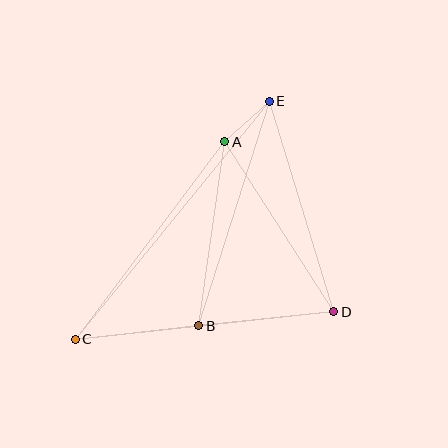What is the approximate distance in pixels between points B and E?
The distance between B and E is approximately 235 pixels.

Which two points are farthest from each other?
Points C and E are farthest from each other.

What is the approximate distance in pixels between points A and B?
The distance between A and B is approximately 186 pixels.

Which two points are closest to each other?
Points A and E are closest to each other.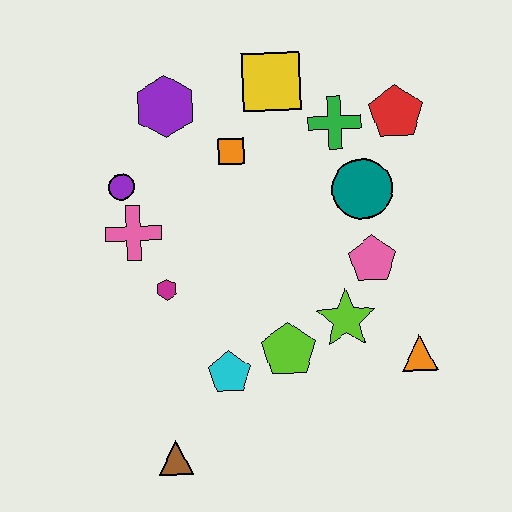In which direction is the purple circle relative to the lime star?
The purple circle is to the left of the lime star.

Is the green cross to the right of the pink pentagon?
No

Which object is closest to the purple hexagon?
The orange square is closest to the purple hexagon.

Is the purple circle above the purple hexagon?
No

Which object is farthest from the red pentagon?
The brown triangle is farthest from the red pentagon.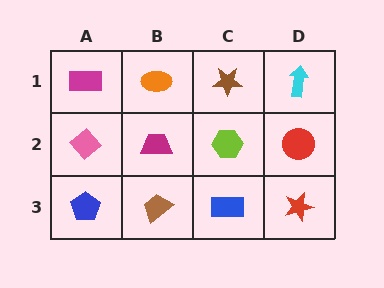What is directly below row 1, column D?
A red circle.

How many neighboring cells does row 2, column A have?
3.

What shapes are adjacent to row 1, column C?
A lime hexagon (row 2, column C), an orange ellipse (row 1, column B), a cyan arrow (row 1, column D).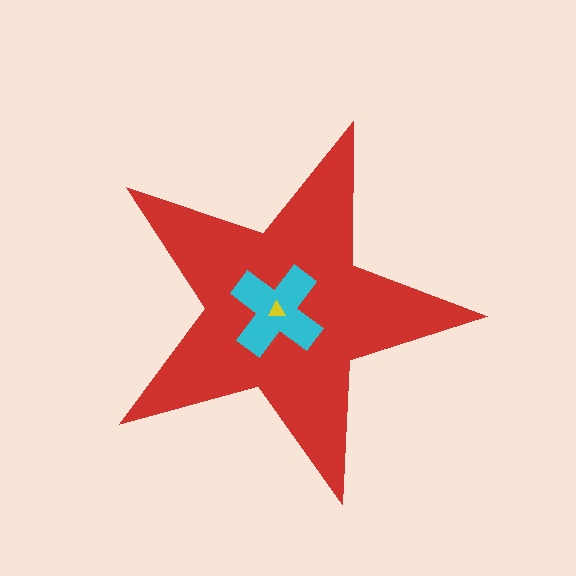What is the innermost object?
The yellow triangle.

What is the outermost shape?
The red star.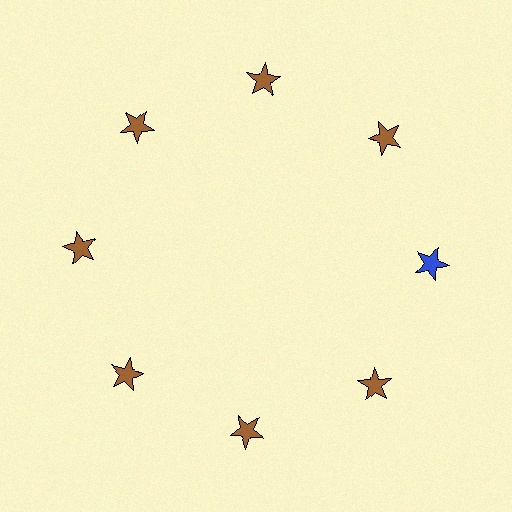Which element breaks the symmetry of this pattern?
The blue star at roughly the 3 o'clock position breaks the symmetry. All other shapes are brown stars.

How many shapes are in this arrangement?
There are 8 shapes arranged in a ring pattern.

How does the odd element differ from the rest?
It has a different color: blue instead of brown.